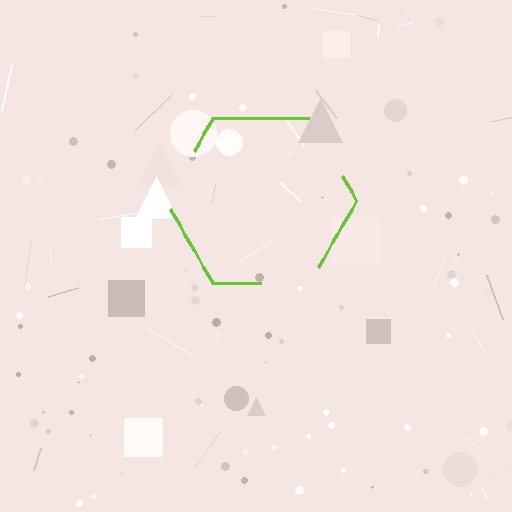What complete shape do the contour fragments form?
The contour fragments form a hexagon.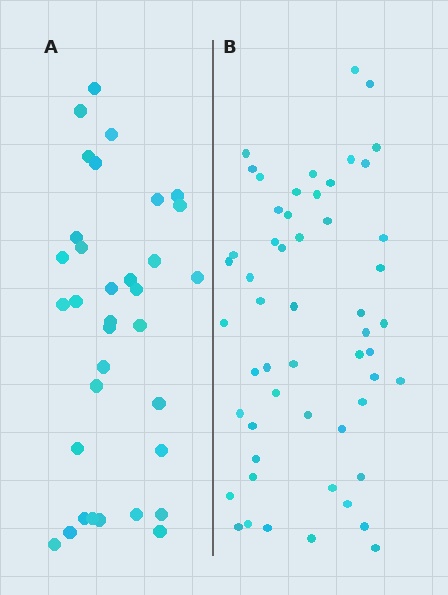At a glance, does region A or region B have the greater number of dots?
Region B (the right region) has more dots.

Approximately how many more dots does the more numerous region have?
Region B has approximately 20 more dots than region A.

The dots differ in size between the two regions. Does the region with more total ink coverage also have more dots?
No. Region A has more total ink coverage because its dots are larger, but region B actually contains more individual dots. Total area can be misleading — the number of items is what matters here.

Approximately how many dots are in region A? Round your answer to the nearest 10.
About 30 dots. (The exact count is 34, which rounds to 30.)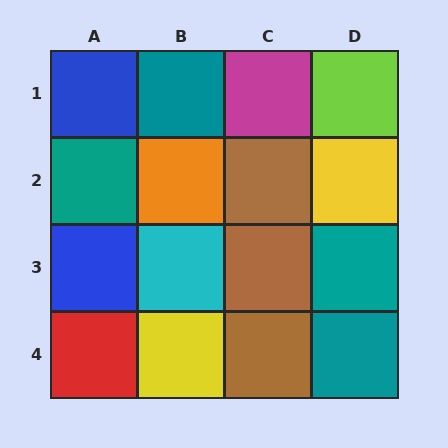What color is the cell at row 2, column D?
Yellow.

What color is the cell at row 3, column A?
Blue.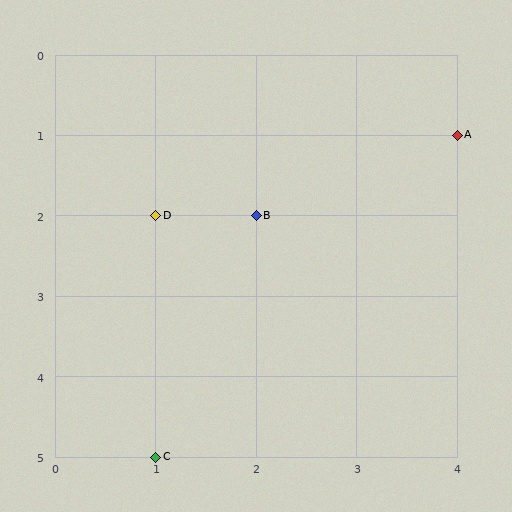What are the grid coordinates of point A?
Point A is at grid coordinates (4, 1).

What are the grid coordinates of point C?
Point C is at grid coordinates (1, 5).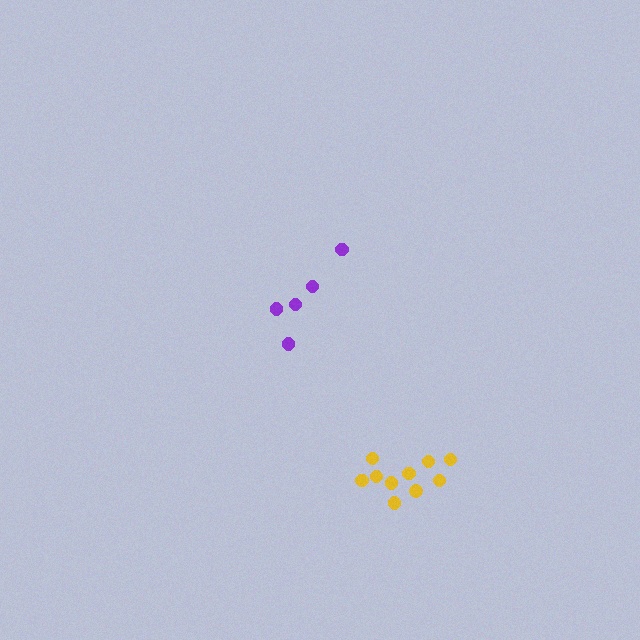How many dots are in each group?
Group 1: 5 dots, Group 2: 10 dots (15 total).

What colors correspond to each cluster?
The clusters are colored: purple, yellow.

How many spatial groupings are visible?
There are 2 spatial groupings.